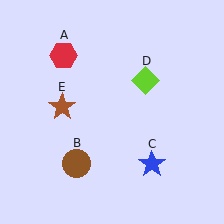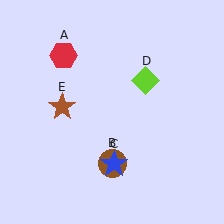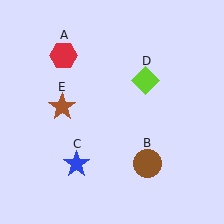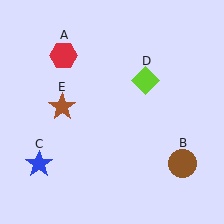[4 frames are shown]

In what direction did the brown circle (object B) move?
The brown circle (object B) moved right.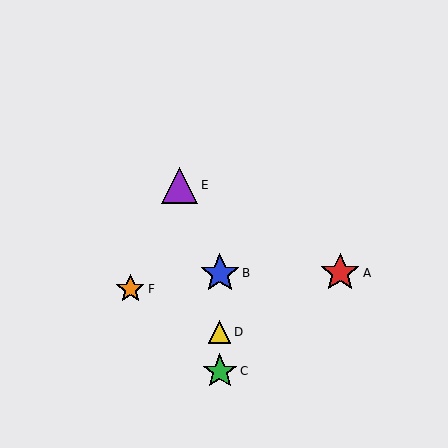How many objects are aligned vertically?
3 objects (B, C, D) are aligned vertically.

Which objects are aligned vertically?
Objects B, C, D are aligned vertically.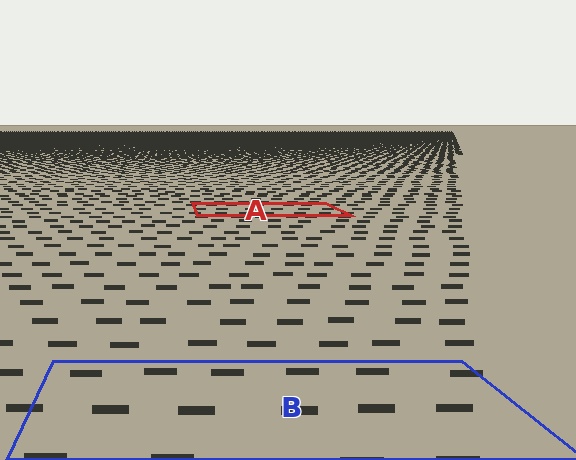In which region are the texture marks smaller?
The texture marks are smaller in region A, because it is farther away.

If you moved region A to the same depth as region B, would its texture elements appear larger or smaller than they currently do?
They would appear larger. At a closer depth, the same texture elements are projected at a bigger on-screen size.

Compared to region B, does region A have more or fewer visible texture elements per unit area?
Region A has more texture elements per unit area — they are packed more densely because it is farther away.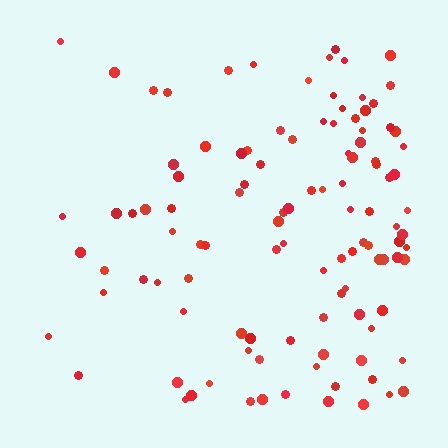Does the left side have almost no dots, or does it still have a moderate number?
Still a moderate number, just noticeably fewer than the right.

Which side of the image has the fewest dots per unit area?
The left.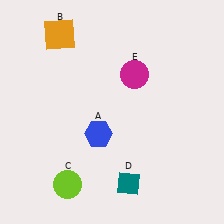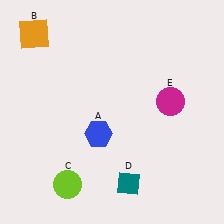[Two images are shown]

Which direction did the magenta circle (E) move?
The magenta circle (E) moved right.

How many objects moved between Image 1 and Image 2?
2 objects moved between the two images.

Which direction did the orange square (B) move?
The orange square (B) moved left.